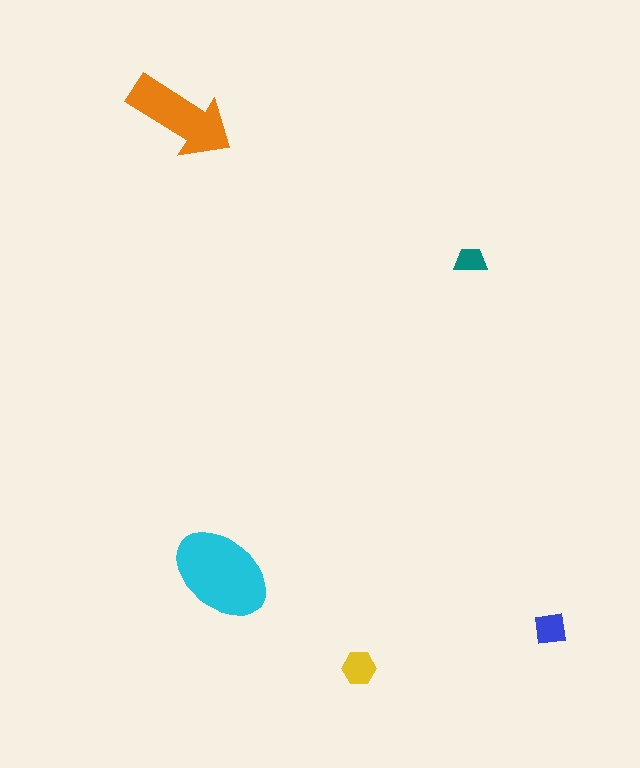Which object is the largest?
The cyan ellipse.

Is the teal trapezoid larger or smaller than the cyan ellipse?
Smaller.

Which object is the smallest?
The teal trapezoid.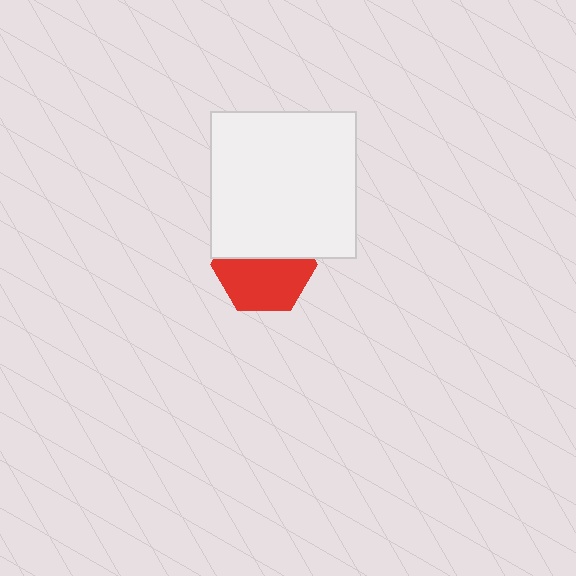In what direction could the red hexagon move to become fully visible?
The red hexagon could move down. That would shift it out from behind the white square entirely.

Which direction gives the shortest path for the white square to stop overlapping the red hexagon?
Moving up gives the shortest separation.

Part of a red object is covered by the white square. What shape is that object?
It is a hexagon.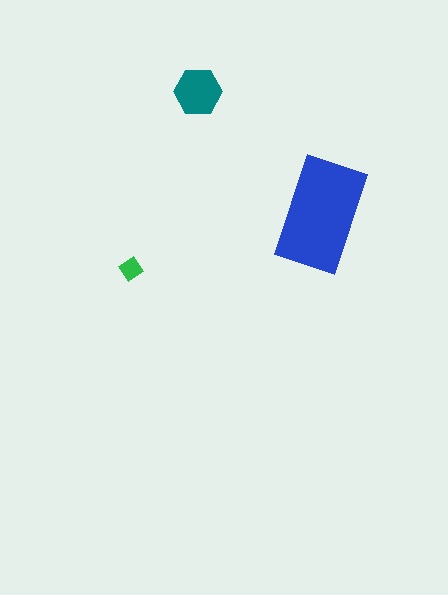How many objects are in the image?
There are 3 objects in the image.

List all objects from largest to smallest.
The blue rectangle, the teal hexagon, the green diamond.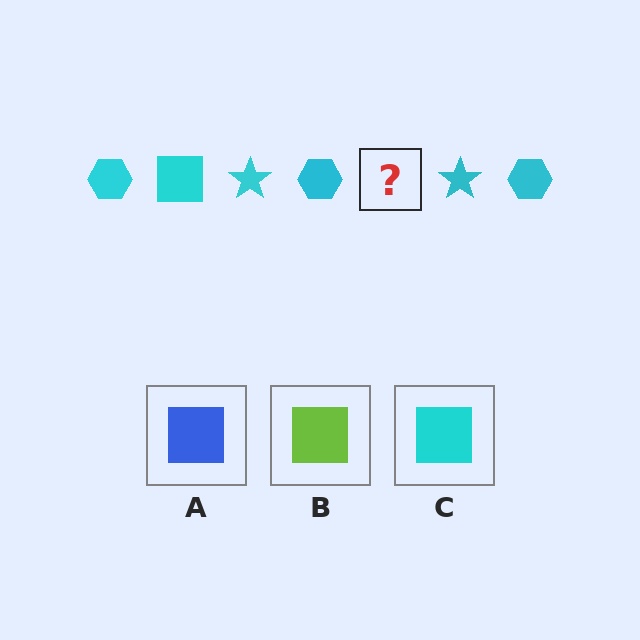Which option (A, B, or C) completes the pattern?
C.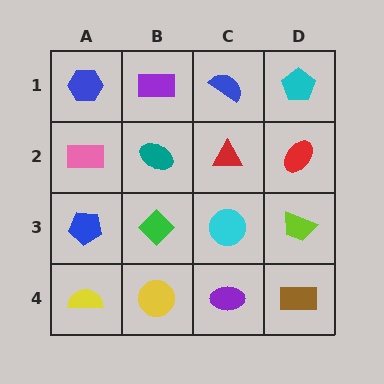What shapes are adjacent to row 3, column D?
A red ellipse (row 2, column D), a brown rectangle (row 4, column D), a cyan circle (row 3, column C).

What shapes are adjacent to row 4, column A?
A blue pentagon (row 3, column A), a yellow circle (row 4, column B).